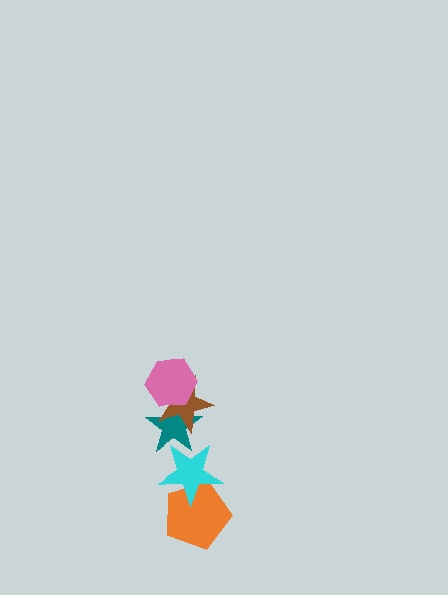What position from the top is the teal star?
The teal star is 3rd from the top.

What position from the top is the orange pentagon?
The orange pentagon is 5th from the top.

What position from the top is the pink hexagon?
The pink hexagon is 1st from the top.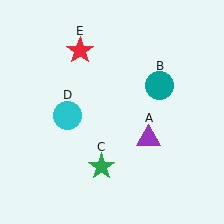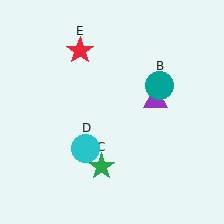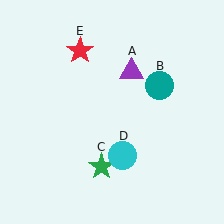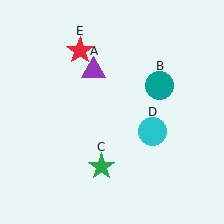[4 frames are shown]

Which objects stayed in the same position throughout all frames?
Teal circle (object B) and green star (object C) and red star (object E) remained stationary.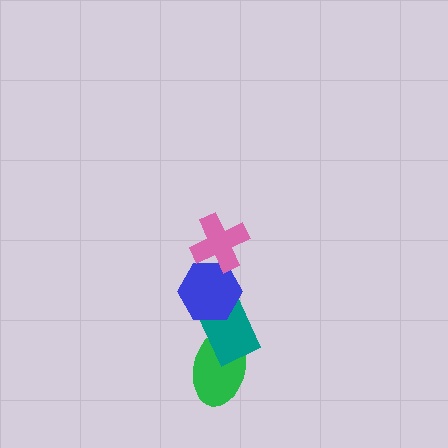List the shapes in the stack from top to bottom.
From top to bottom: the pink cross, the blue hexagon, the teal rectangle, the green ellipse.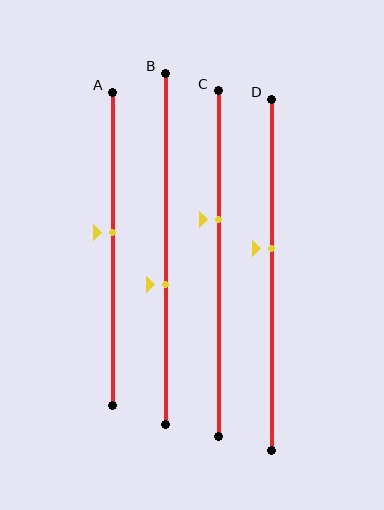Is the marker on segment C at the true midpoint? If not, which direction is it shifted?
No, the marker on segment C is shifted upward by about 13% of the segment length.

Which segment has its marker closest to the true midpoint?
Segment A has its marker closest to the true midpoint.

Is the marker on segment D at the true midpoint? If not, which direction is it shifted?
No, the marker on segment D is shifted upward by about 8% of the segment length.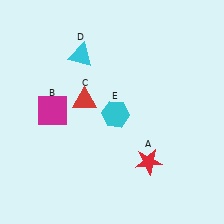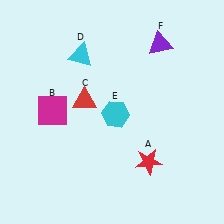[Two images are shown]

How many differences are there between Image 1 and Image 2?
There is 1 difference between the two images.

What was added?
A purple triangle (F) was added in Image 2.